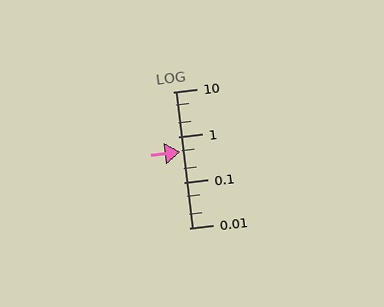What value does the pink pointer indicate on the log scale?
The pointer indicates approximately 0.48.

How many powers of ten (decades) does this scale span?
The scale spans 3 decades, from 0.01 to 10.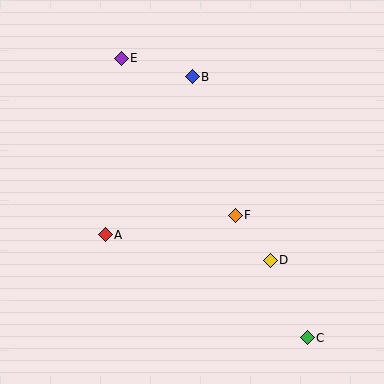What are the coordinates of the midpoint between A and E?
The midpoint between A and E is at (113, 146).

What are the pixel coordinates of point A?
Point A is at (105, 235).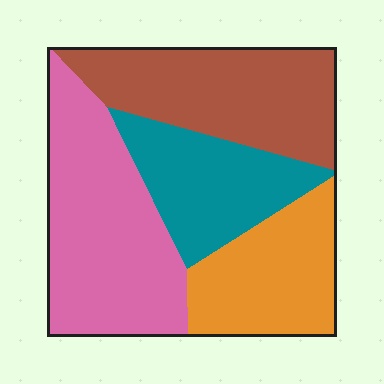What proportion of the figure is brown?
Brown covers around 25% of the figure.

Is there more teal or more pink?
Pink.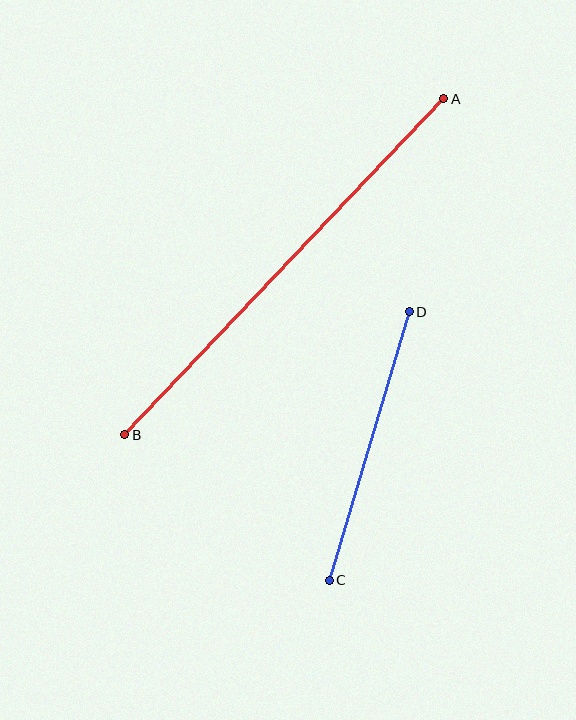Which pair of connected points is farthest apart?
Points A and B are farthest apart.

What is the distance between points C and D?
The distance is approximately 280 pixels.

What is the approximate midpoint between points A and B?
The midpoint is at approximately (284, 267) pixels.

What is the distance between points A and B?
The distance is approximately 463 pixels.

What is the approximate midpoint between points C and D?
The midpoint is at approximately (369, 446) pixels.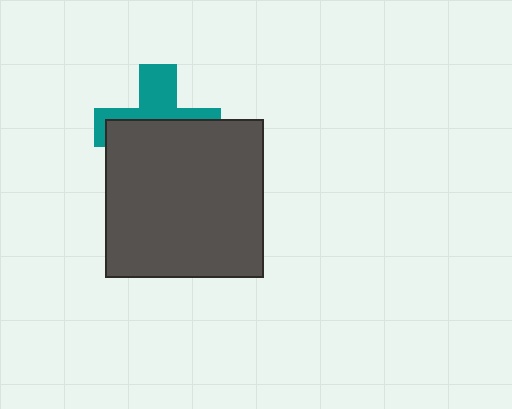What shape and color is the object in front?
The object in front is a dark gray square.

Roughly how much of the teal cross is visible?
A small part of it is visible (roughly 42%).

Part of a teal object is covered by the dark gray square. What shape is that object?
It is a cross.